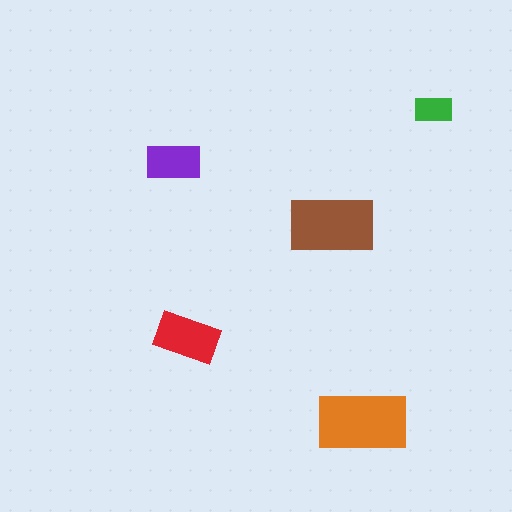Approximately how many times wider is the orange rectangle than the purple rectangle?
About 1.5 times wider.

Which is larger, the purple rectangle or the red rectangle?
The red one.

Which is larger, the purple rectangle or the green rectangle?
The purple one.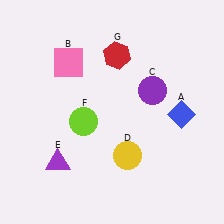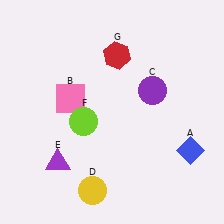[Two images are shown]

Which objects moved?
The objects that moved are: the blue diamond (A), the pink square (B), the yellow circle (D).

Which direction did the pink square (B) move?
The pink square (B) moved down.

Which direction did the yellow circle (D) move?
The yellow circle (D) moved left.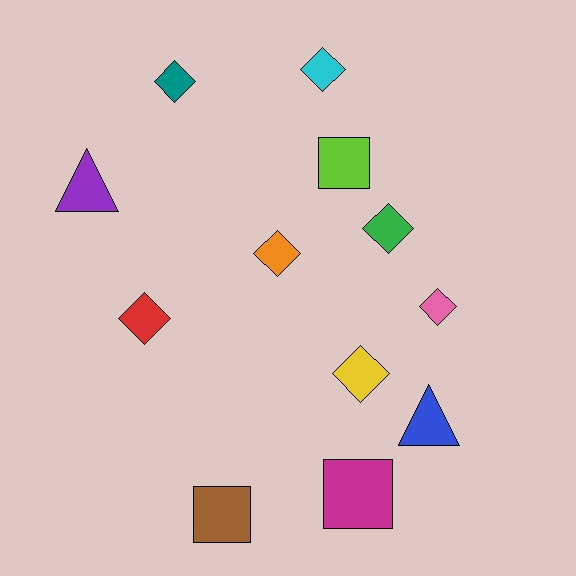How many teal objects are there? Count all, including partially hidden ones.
There is 1 teal object.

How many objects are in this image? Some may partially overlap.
There are 12 objects.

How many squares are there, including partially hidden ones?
There are 3 squares.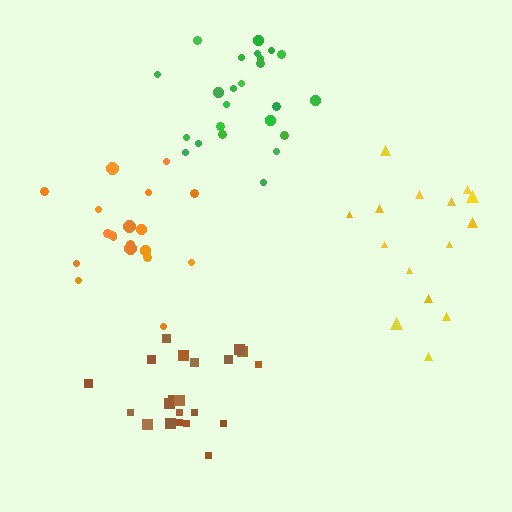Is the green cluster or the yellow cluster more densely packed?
Green.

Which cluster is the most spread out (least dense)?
Yellow.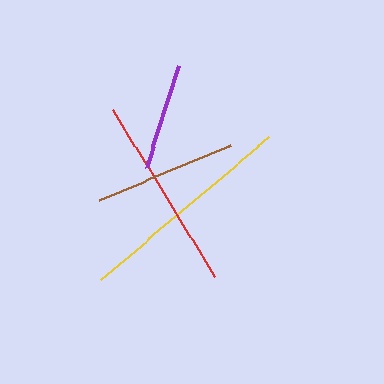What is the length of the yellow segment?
The yellow segment is approximately 222 pixels long.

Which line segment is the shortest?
The purple line is the shortest at approximately 107 pixels.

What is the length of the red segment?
The red segment is approximately 196 pixels long.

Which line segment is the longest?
The yellow line is the longest at approximately 222 pixels.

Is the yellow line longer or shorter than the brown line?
The yellow line is longer than the brown line.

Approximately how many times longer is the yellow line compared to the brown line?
The yellow line is approximately 1.6 times the length of the brown line.